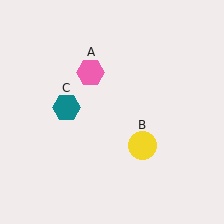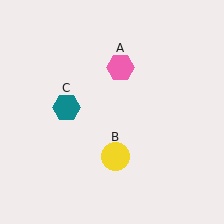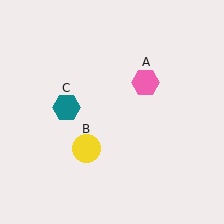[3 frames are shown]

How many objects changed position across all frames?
2 objects changed position: pink hexagon (object A), yellow circle (object B).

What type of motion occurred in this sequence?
The pink hexagon (object A), yellow circle (object B) rotated clockwise around the center of the scene.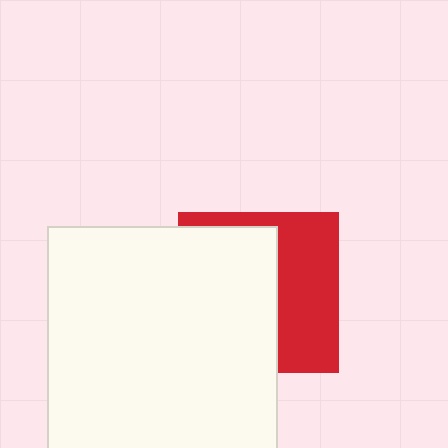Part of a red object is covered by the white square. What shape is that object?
It is a square.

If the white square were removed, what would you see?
You would see the complete red square.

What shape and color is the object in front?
The object in front is a white square.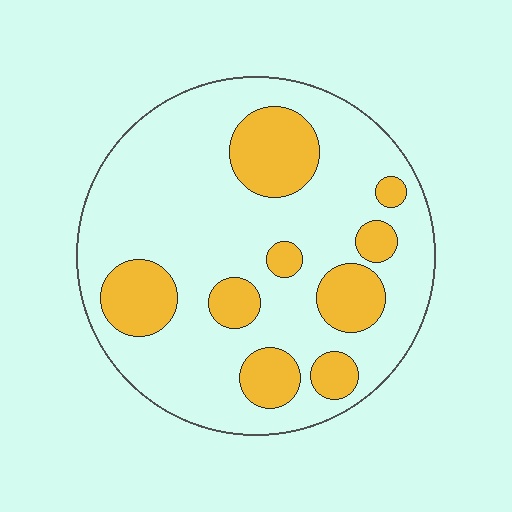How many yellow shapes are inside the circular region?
9.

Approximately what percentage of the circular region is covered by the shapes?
Approximately 25%.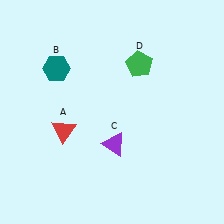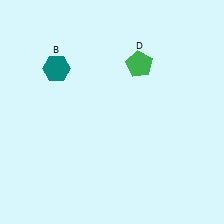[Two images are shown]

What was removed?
The red triangle (A), the purple triangle (C) were removed in Image 2.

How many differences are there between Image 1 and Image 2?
There are 2 differences between the two images.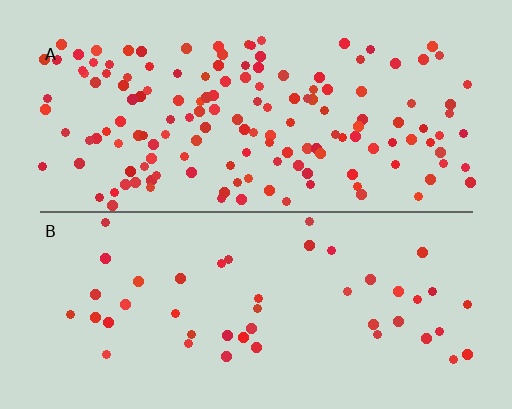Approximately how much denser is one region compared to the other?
Approximately 3.3× — region A over region B.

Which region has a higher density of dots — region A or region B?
A (the top).